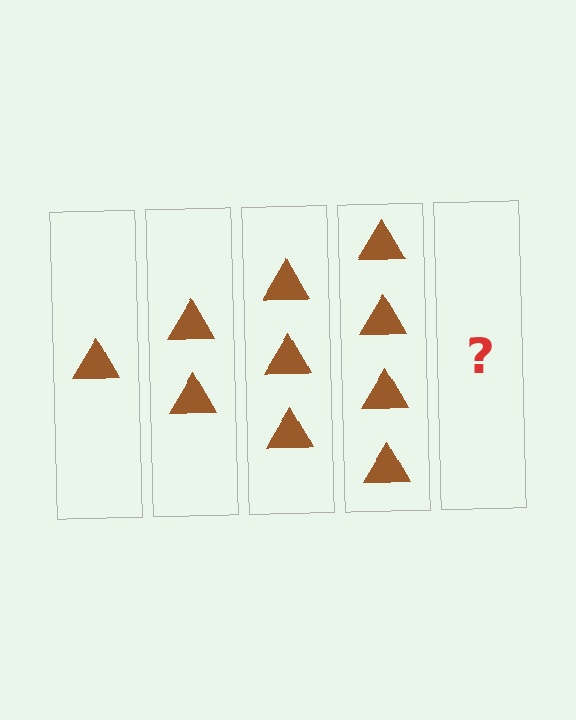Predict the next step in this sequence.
The next step is 5 triangles.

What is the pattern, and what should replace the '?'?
The pattern is that each step adds one more triangle. The '?' should be 5 triangles.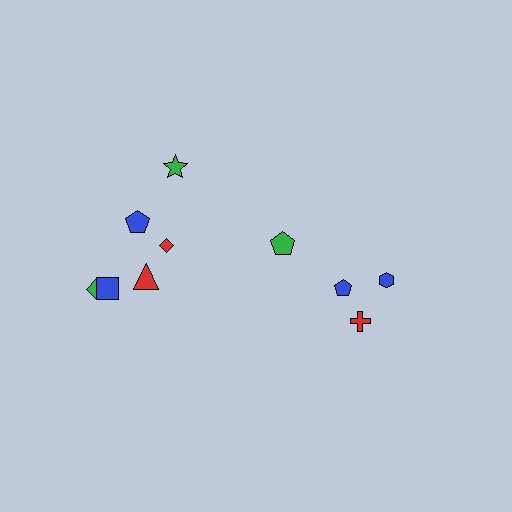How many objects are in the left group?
There are 6 objects.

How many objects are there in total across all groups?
There are 10 objects.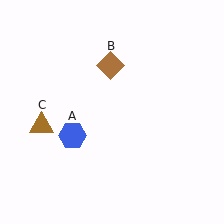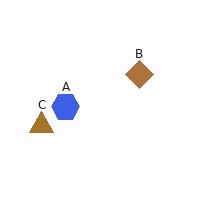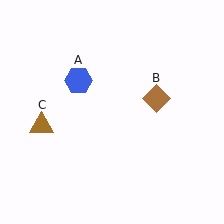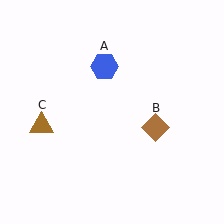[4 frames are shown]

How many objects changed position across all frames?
2 objects changed position: blue hexagon (object A), brown diamond (object B).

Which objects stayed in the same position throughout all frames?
Brown triangle (object C) remained stationary.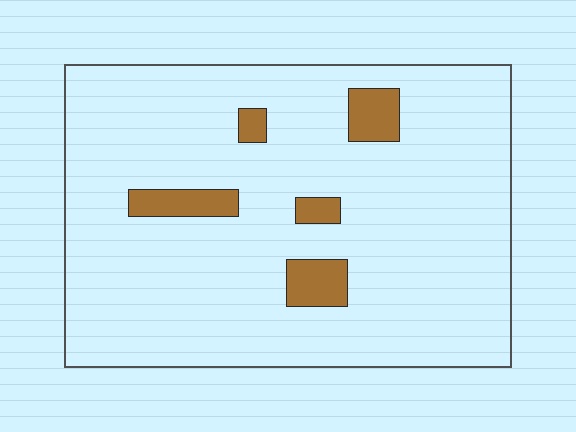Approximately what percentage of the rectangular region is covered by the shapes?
Approximately 10%.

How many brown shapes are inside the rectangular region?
5.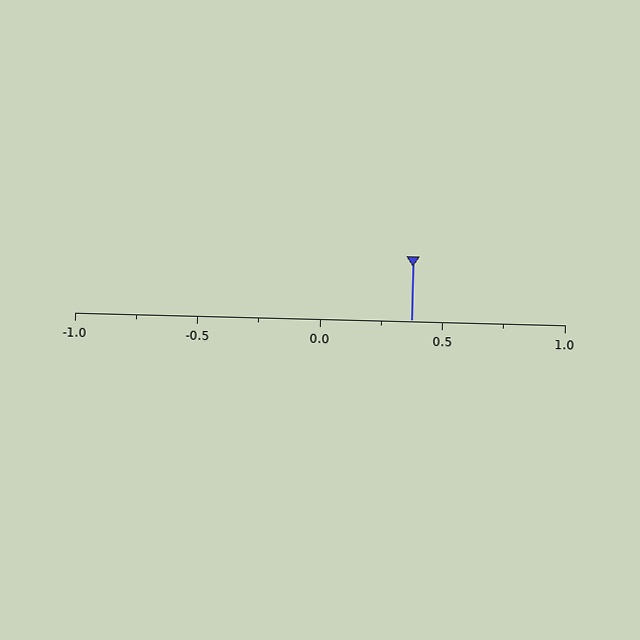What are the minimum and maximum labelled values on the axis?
The axis runs from -1.0 to 1.0.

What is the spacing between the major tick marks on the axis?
The major ticks are spaced 0.5 apart.